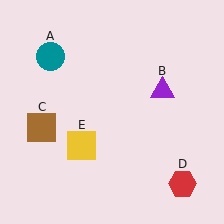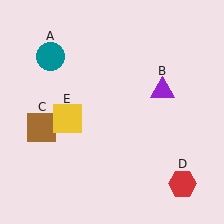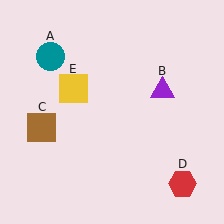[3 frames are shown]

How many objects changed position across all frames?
1 object changed position: yellow square (object E).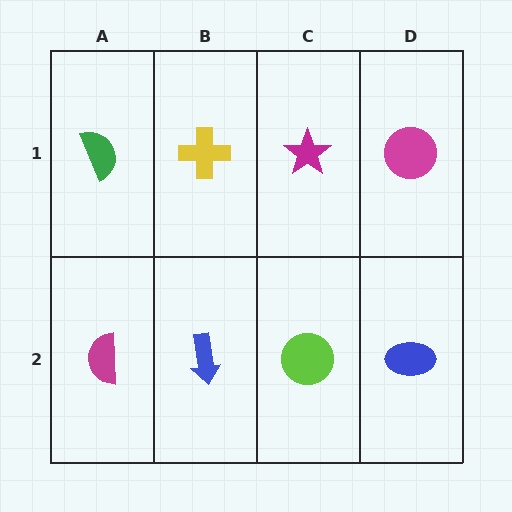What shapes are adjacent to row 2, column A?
A green semicircle (row 1, column A), a blue arrow (row 2, column B).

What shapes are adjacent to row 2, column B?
A yellow cross (row 1, column B), a magenta semicircle (row 2, column A), a lime circle (row 2, column C).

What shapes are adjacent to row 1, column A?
A magenta semicircle (row 2, column A), a yellow cross (row 1, column B).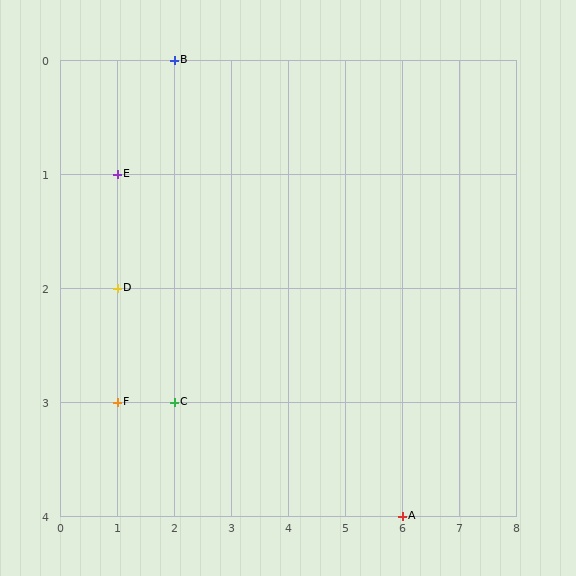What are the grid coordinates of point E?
Point E is at grid coordinates (1, 1).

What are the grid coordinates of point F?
Point F is at grid coordinates (1, 3).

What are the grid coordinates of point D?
Point D is at grid coordinates (1, 2).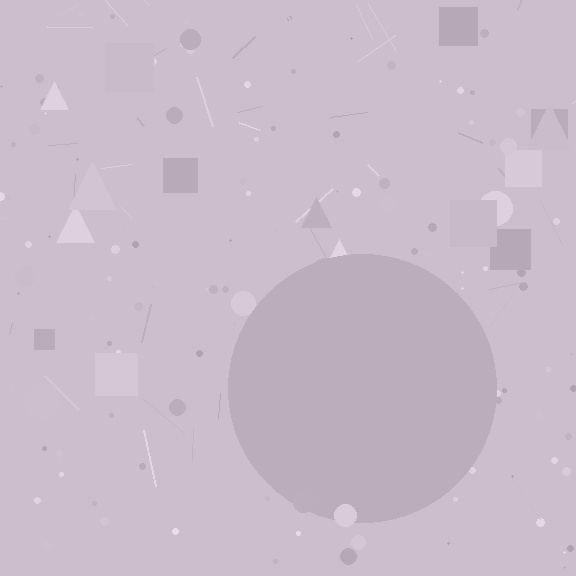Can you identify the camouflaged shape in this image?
The camouflaged shape is a circle.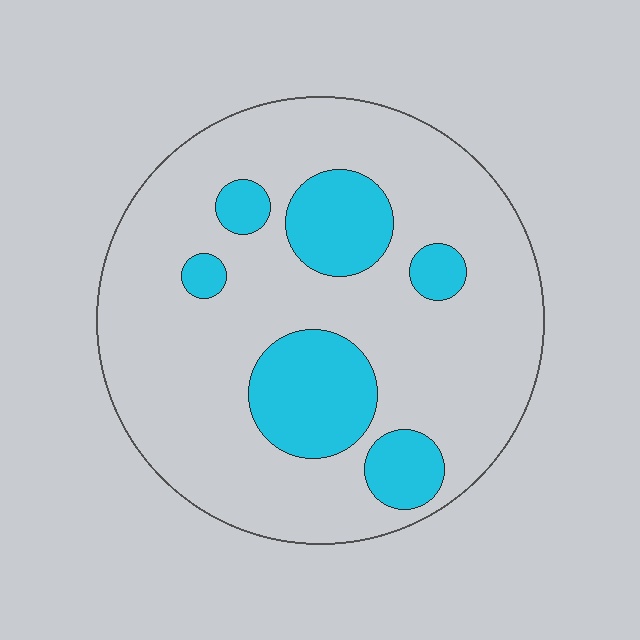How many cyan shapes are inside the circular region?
6.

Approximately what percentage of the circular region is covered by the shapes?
Approximately 20%.